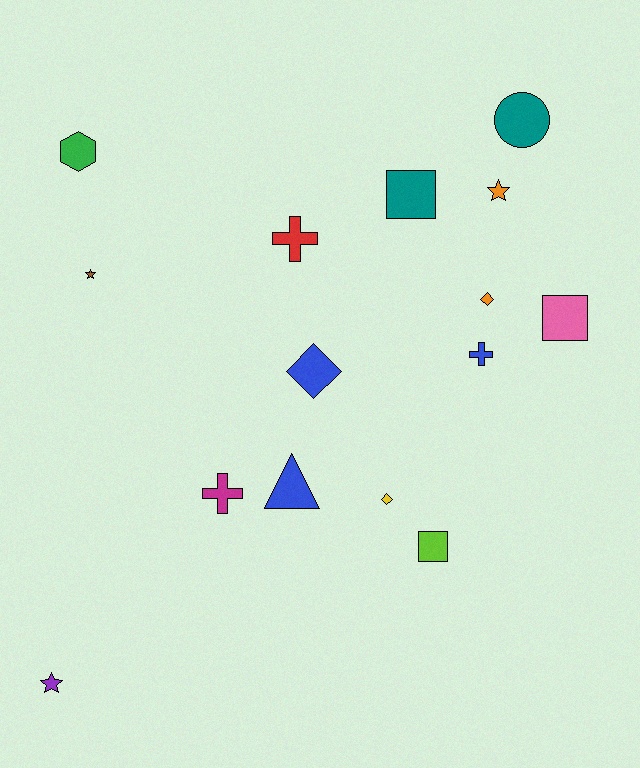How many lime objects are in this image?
There is 1 lime object.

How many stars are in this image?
There are 3 stars.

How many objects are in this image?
There are 15 objects.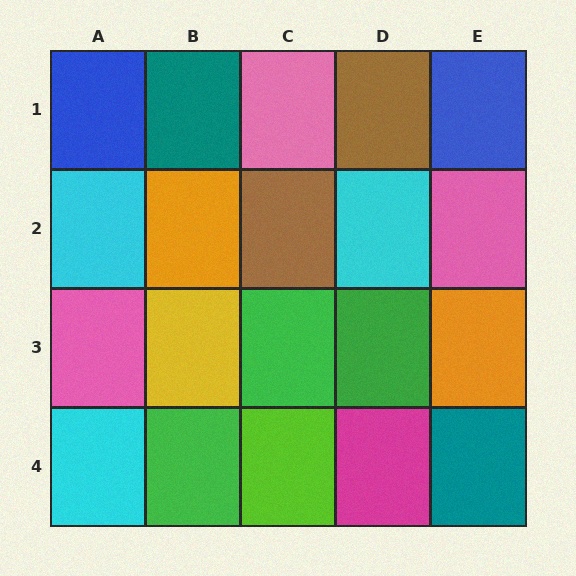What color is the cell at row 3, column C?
Green.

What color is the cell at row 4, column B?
Green.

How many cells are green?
3 cells are green.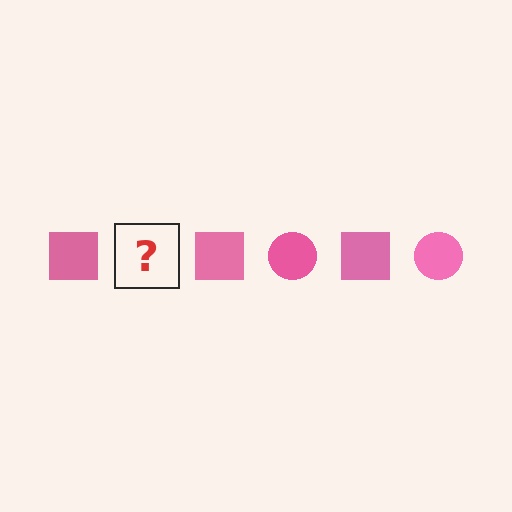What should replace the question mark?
The question mark should be replaced with a pink circle.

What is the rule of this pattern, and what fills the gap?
The rule is that the pattern cycles through square, circle shapes in pink. The gap should be filled with a pink circle.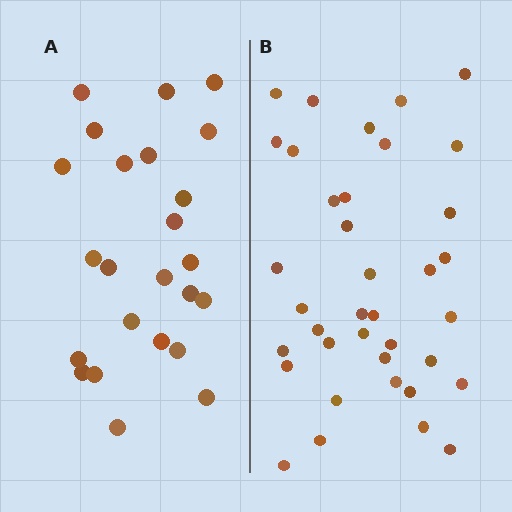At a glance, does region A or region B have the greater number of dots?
Region B (the right region) has more dots.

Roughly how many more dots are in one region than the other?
Region B has approximately 15 more dots than region A.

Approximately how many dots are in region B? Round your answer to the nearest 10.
About 40 dots. (The exact count is 37, which rounds to 40.)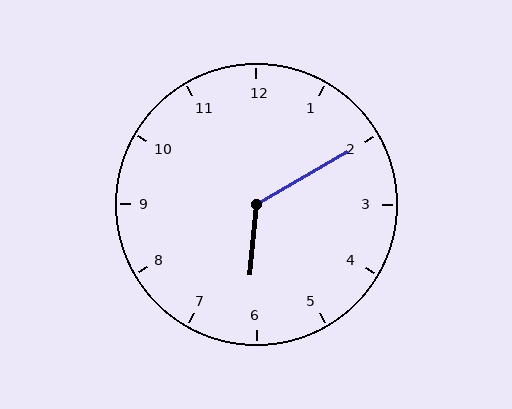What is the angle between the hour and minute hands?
Approximately 125 degrees.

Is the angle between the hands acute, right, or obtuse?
It is obtuse.